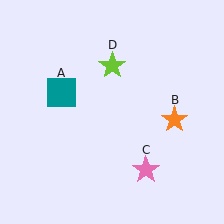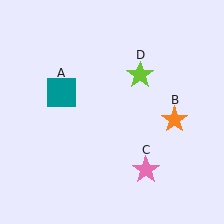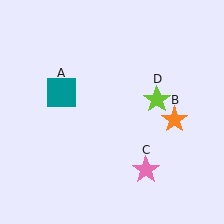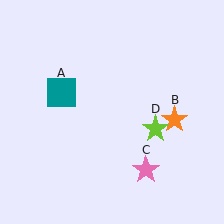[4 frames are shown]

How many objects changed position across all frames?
1 object changed position: lime star (object D).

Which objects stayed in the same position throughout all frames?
Teal square (object A) and orange star (object B) and pink star (object C) remained stationary.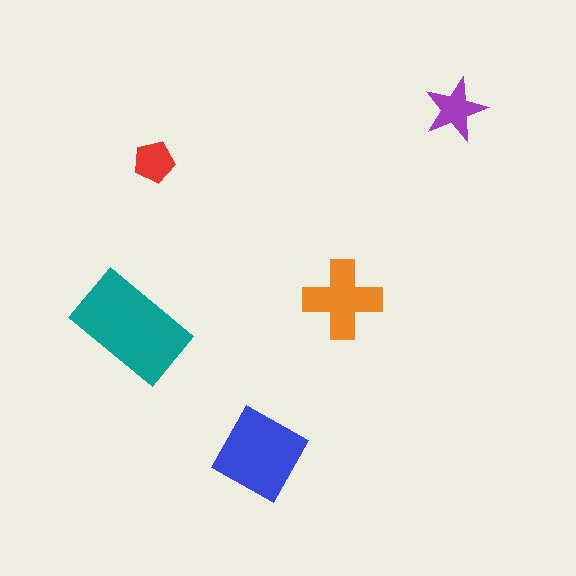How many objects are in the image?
There are 5 objects in the image.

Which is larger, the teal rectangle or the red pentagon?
The teal rectangle.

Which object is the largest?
The teal rectangle.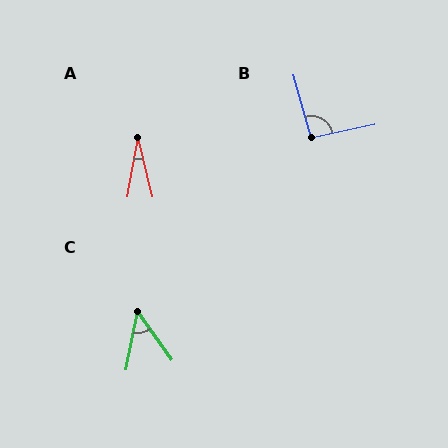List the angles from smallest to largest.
A (24°), C (46°), B (93°).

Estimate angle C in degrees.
Approximately 46 degrees.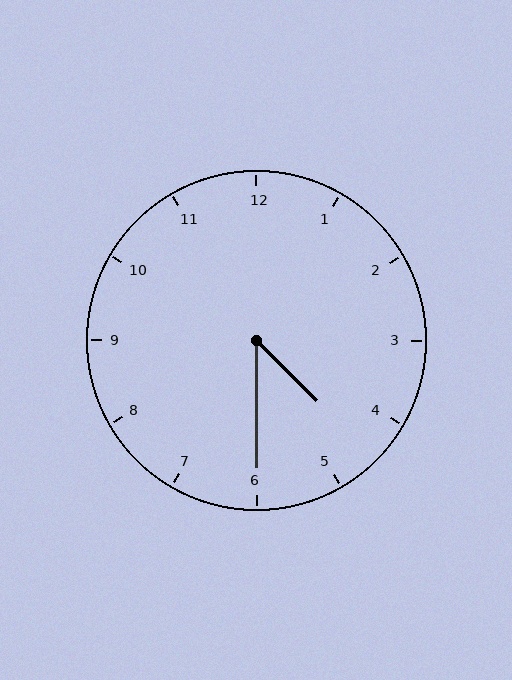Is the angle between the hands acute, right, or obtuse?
It is acute.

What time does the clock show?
4:30.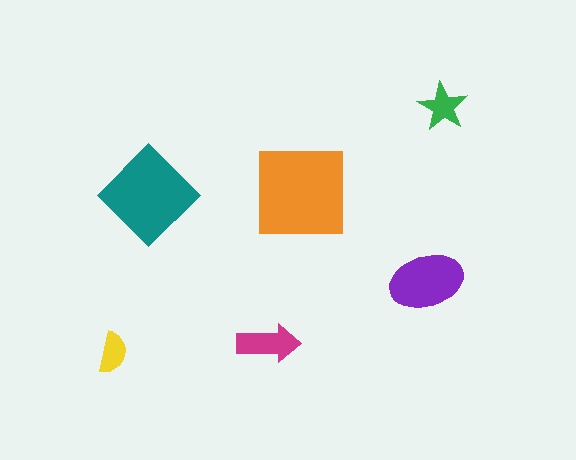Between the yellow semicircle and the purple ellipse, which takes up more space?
The purple ellipse.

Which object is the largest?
The orange square.